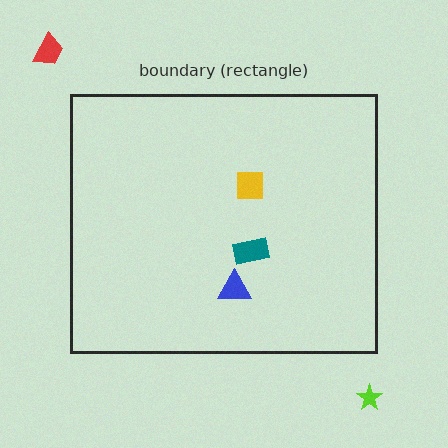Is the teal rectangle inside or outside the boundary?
Inside.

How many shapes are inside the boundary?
3 inside, 2 outside.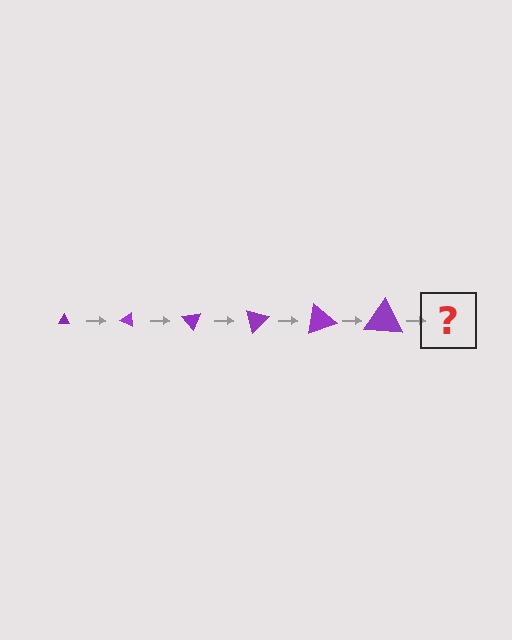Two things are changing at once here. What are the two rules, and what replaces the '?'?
The two rules are that the triangle grows larger each step and it rotates 25 degrees each step. The '?' should be a triangle, larger than the previous one and rotated 150 degrees from the start.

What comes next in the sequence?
The next element should be a triangle, larger than the previous one and rotated 150 degrees from the start.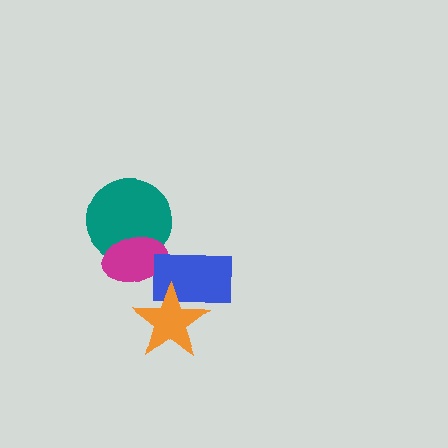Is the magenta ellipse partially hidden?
Yes, it is partially covered by another shape.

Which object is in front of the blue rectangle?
The orange star is in front of the blue rectangle.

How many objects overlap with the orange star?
1 object overlaps with the orange star.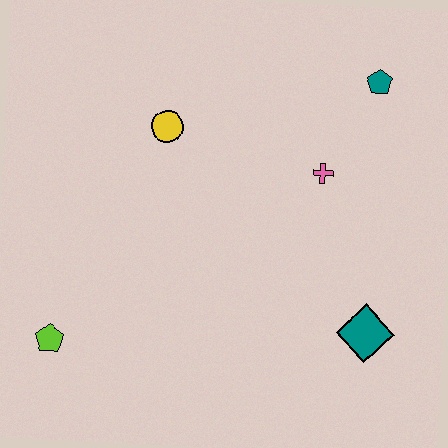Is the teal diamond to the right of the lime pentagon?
Yes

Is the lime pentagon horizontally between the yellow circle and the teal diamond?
No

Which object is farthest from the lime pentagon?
The teal pentagon is farthest from the lime pentagon.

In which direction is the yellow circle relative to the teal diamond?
The yellow circle is to the left of the teal diamond.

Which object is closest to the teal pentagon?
The pink cross is closest to the teal pentagon.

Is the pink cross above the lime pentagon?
Yes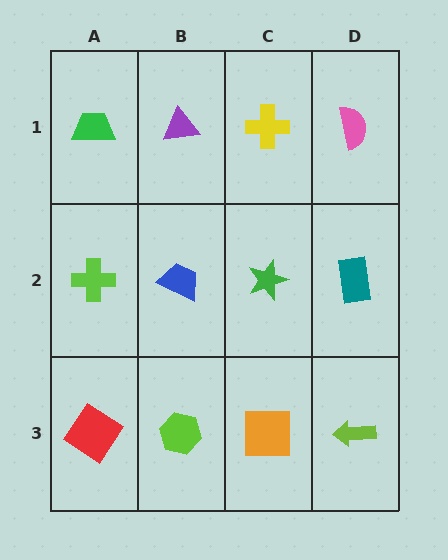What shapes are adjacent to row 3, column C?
A green star (row 2, column C), a lime hexagon (row 3, column B), a lime arrow (row 3, column D).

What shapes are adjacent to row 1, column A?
A lime cross (row 2, column A), a purple triangle (row 1, column B).